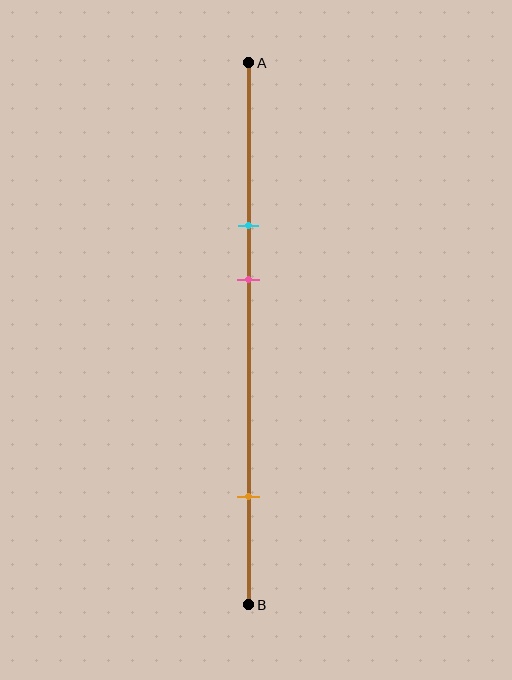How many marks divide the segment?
There are 3 marks dividing the segment.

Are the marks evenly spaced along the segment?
No, the marks are not evenly spaced.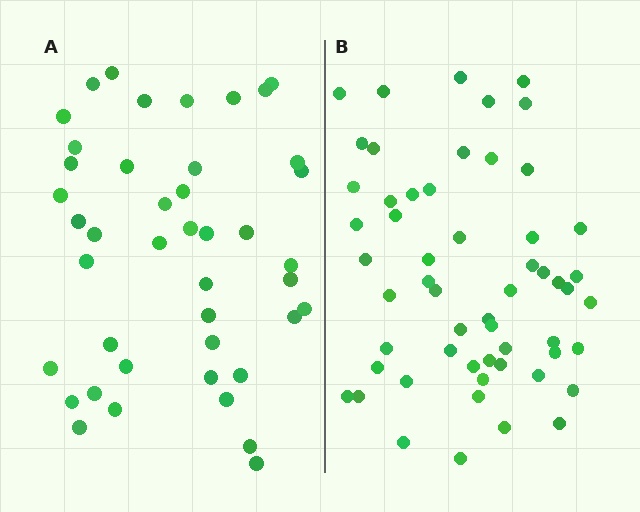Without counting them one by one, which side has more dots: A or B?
Region B (the right region) has more dots.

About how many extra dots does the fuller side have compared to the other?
Region B has approximately 15 more dots than region A.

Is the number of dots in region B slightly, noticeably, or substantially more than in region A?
Region B has noticeably more, but not dramatically so. The ratio is roughly 1.3 to 1.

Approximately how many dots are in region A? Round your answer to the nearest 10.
About 40 dots. (The exact count is 43, which rounds to 40.)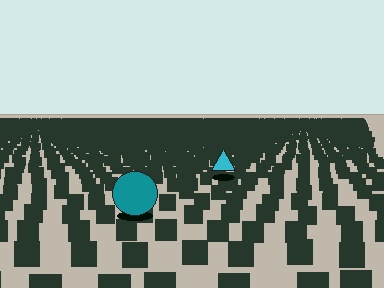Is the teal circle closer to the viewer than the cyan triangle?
Yes. The teal circle is closer — you can tell from the texture gradient: the ground texture is coarser near it.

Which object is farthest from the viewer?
The cyan triangle is farthest from the viewer. It appears smaller and the ground texture around it is denser.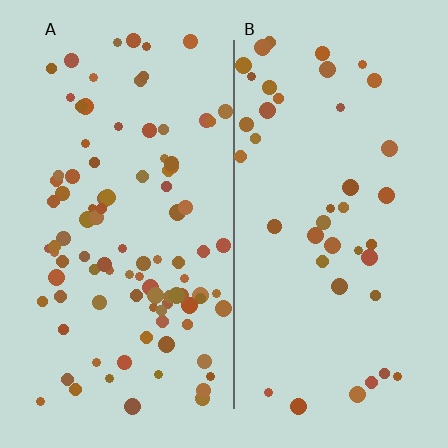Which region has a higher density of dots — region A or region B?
A (the left).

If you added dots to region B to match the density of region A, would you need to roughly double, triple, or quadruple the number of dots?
Approximately double.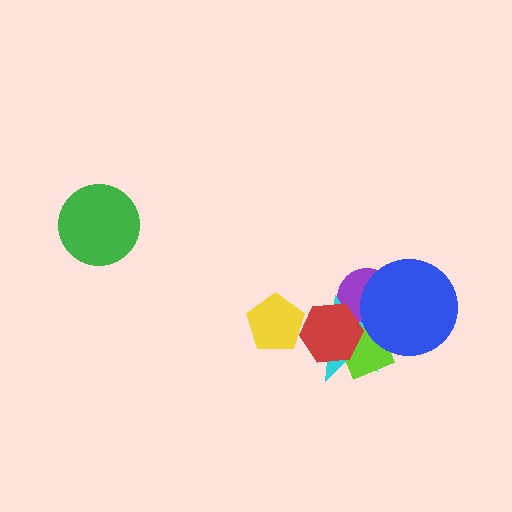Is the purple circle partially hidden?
Yes, it is partially covered by another shape.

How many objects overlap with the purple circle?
4 objects overlap with the purple circle.